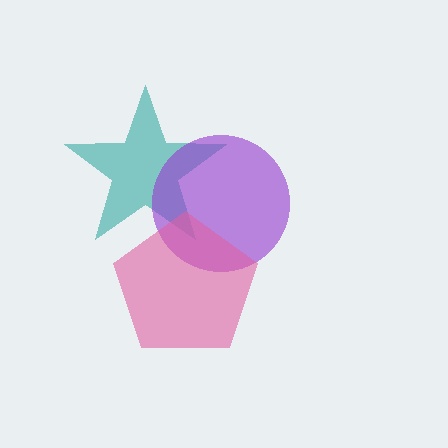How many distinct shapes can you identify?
There are 3 distinct shapes: a teal star, a purple circle, a pink pentagon.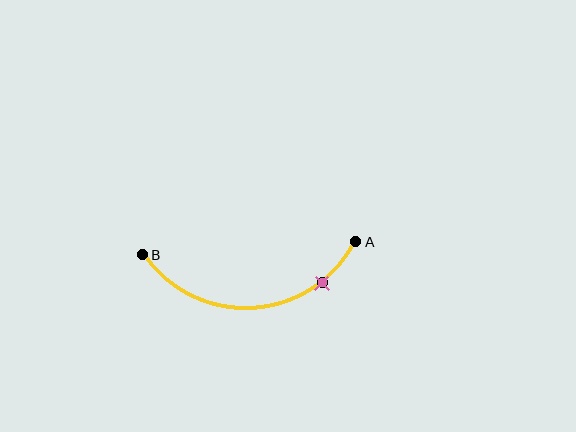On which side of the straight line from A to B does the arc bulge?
The arc bulges below the straight line connecting A and B.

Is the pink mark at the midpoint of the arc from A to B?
No. The pink mark lies on the arc but is closer to endpoint A. The arc midpoint would be at the point on the curve equidistant along the arc from both A and B.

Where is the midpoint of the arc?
The arc midpoint is the point on the curve farthest from the straight line joining A and B. It sits below that line.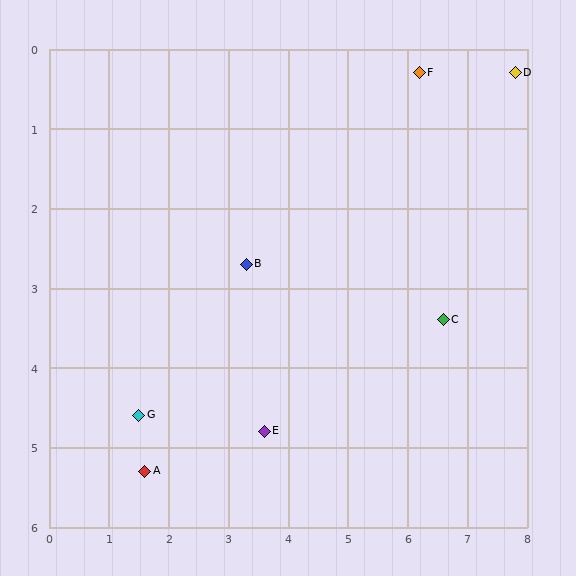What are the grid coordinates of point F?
Point F is at approximately (6.2, 0.3).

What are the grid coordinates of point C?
Point C is at approximately (6.6, 3.4).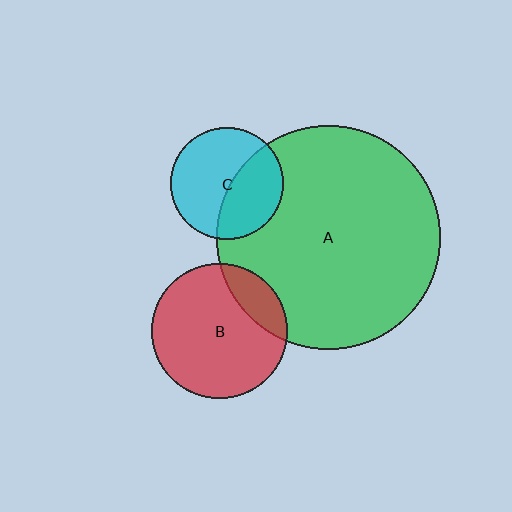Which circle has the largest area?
Circle A (green).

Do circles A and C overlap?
Yes.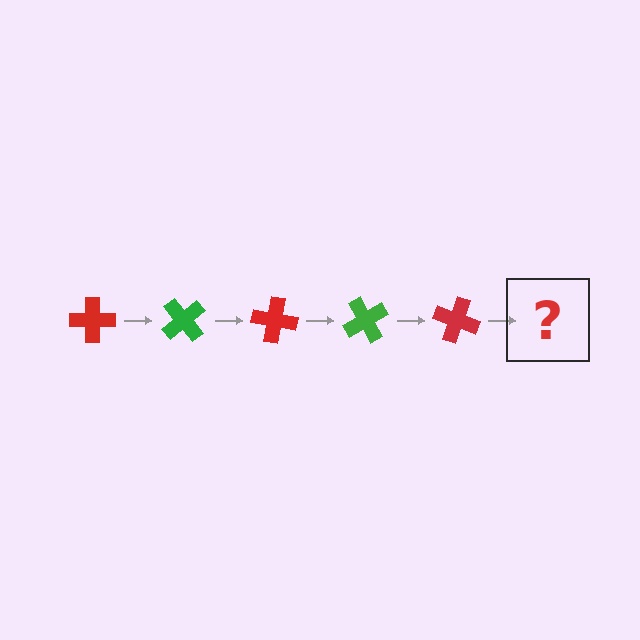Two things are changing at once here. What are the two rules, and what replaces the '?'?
The two rules are that it rotates 50 degrees each step and the color cycles through red and green. The '?' should be a green cross, rotated 250 degrees from the start.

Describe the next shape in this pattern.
It should be a green cross, rotated 250 degrees from the start.